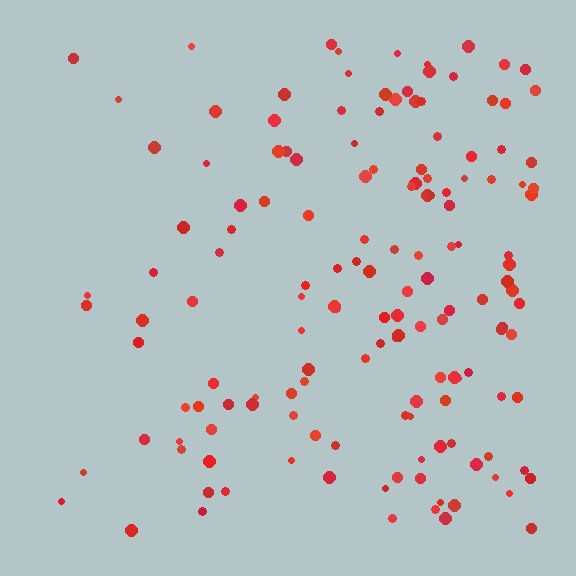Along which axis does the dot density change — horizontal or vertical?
Horizontal.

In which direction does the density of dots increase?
From left to right, with the right side densest.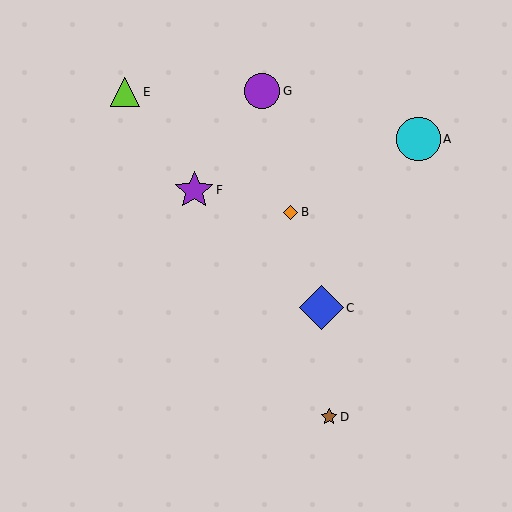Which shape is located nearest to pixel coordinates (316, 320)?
The blue diamond (labeled C) at (321, 308) is nearest to that location.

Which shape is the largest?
The blue diamond (labeled C) is the largest.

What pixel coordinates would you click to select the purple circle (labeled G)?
Click at (262, 91) to select the purple circle G.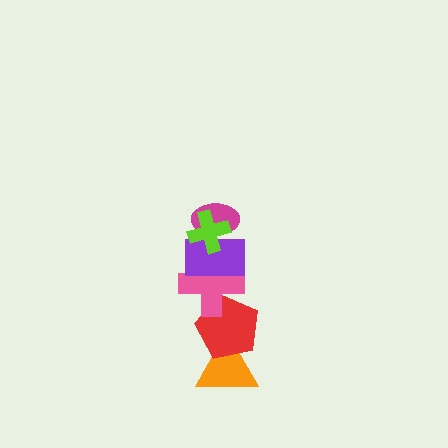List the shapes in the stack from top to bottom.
From top to bottom: the lime cross, the magenta ellipse, the purple rectangle, the pink cross, the red pentagon, the orange triangle.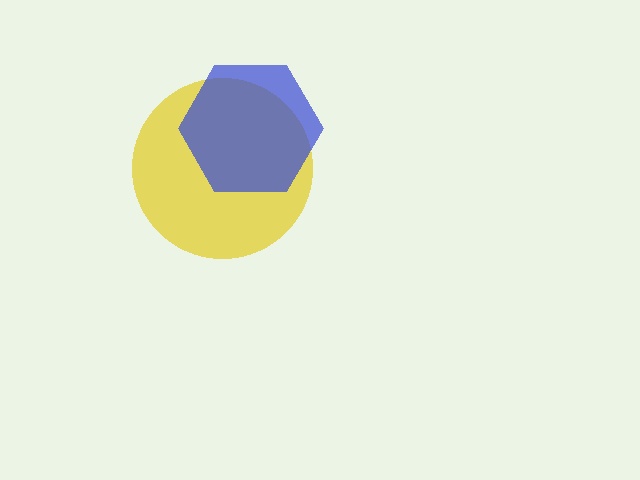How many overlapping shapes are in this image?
There are 2 overlapping shapes in the image.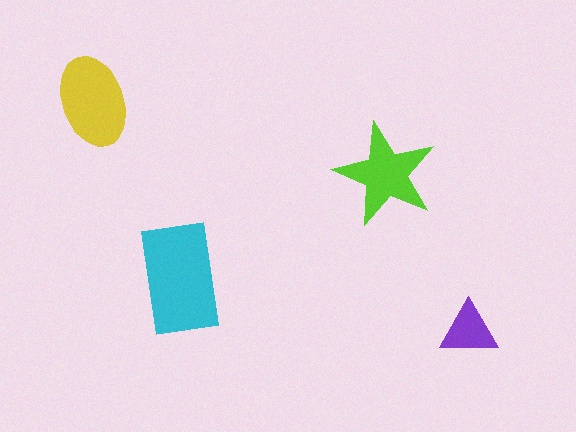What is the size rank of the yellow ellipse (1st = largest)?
2nd.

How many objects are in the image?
There are 4 objects in the image.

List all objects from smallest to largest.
The purple triangle, the lime star, the yellow ellipse, the cyan rectangle.